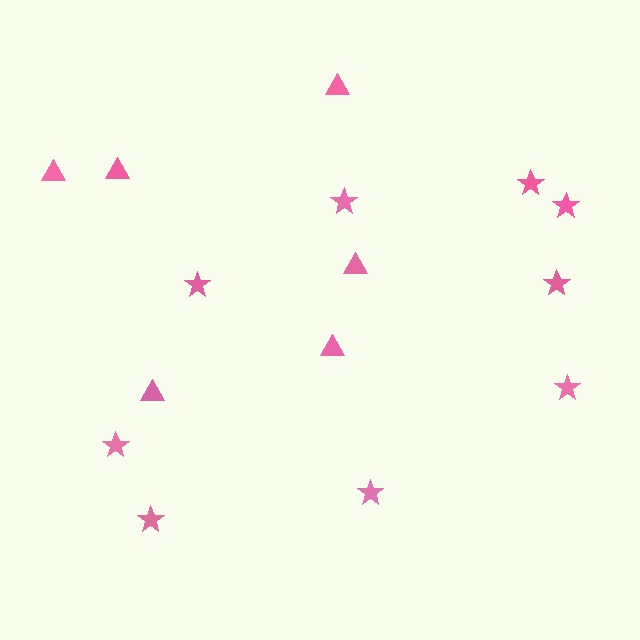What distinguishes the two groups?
There are 2 groups: one group of triangles (6) and one group of stars (9).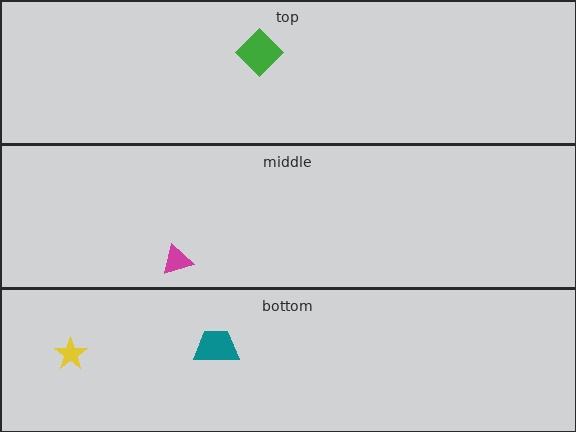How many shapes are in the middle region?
1.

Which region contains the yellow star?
The bottom region.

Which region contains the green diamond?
The top region.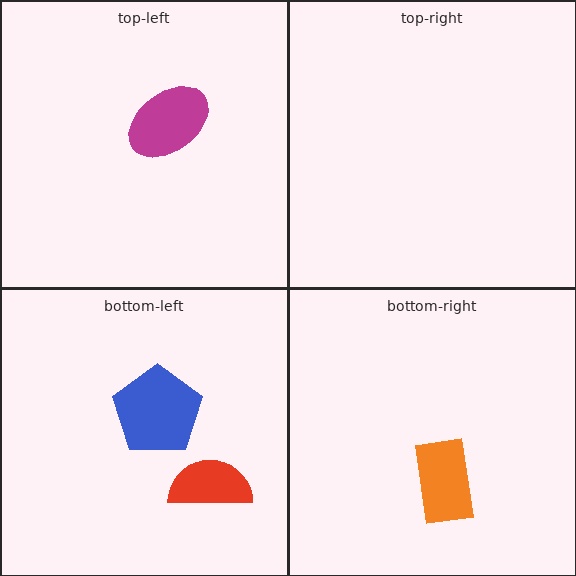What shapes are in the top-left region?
The magenta ellipse.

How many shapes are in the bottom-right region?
1.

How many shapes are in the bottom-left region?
2.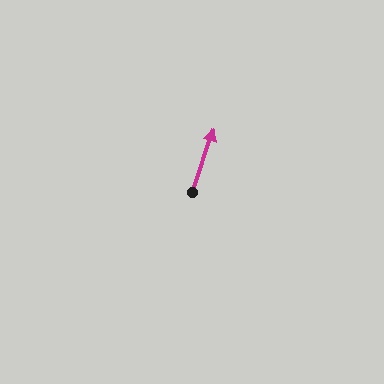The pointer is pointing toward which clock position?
Roughly 1 o'clock.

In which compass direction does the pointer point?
North.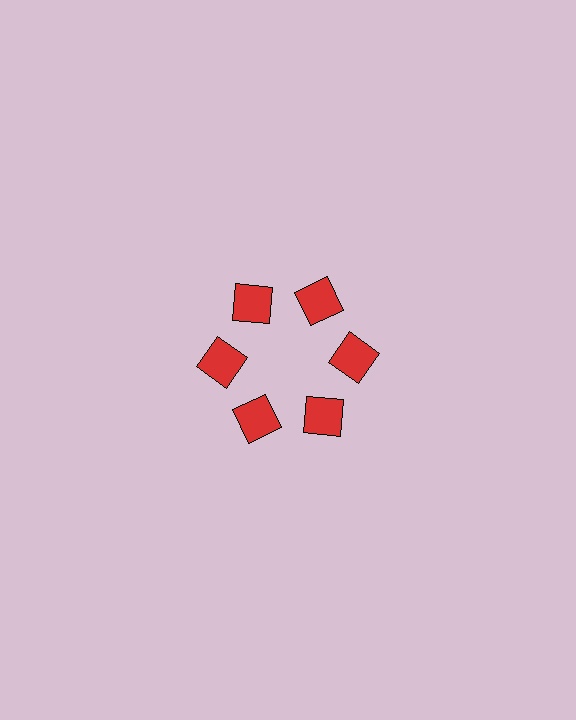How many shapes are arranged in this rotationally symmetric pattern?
There are 6 shapes, arranged in 6 groups of 1.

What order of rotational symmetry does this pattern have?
This pattern has 6-fold rotational symmetry.